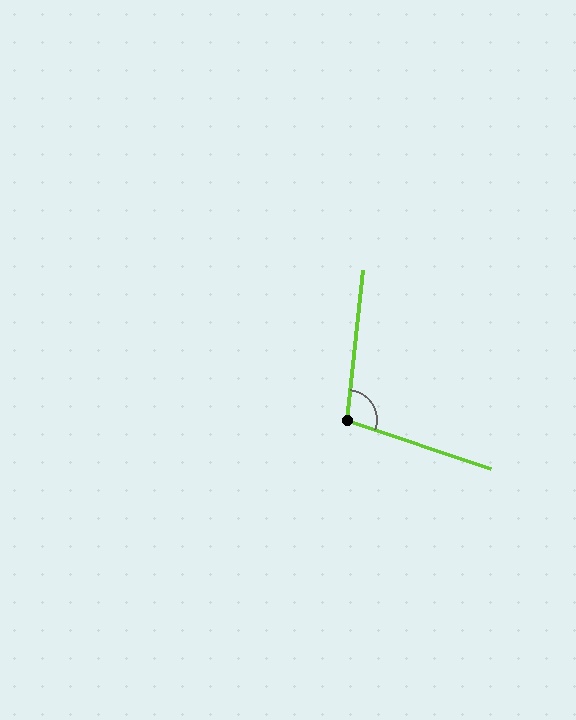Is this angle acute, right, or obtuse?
It is obtuse.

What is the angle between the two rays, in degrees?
Approximately 102 degrees.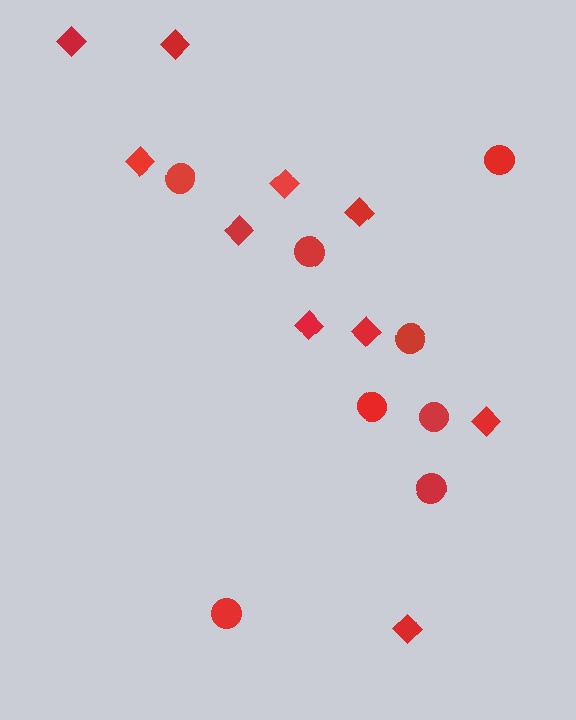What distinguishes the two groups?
There are 2 groups: one group of circles (8) and one group of diamonds (10).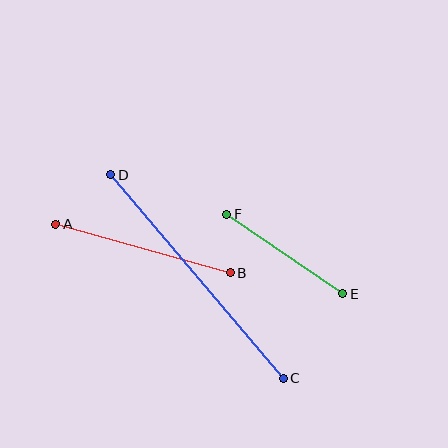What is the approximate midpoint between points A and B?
The midpoint is at approximately (143, 249) pixels.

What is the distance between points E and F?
The distance is approximately 140 pixels.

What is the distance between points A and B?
The distance is approximately 181 pixels.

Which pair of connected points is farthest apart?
Points C and D are farthest apart.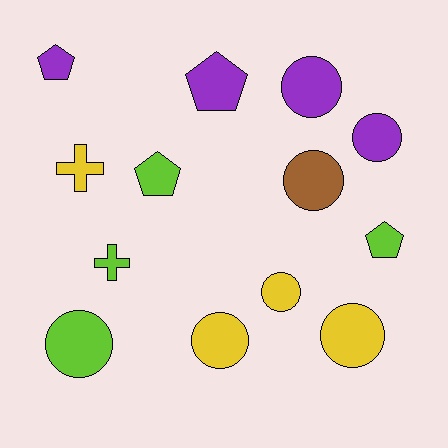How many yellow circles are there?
There are 3 yellow circles.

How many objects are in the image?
There are 13 objects.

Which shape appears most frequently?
Circle, with 7 objects.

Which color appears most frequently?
Lime, with 4 objects.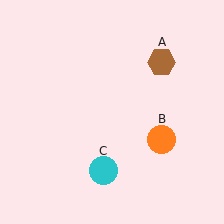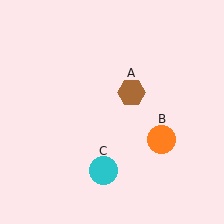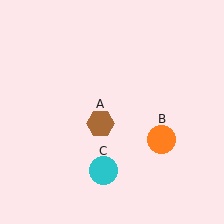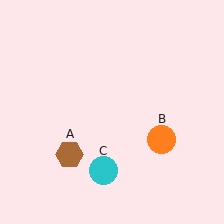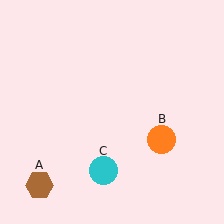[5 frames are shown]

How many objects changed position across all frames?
1 object changed position: brown hexagon (object A).